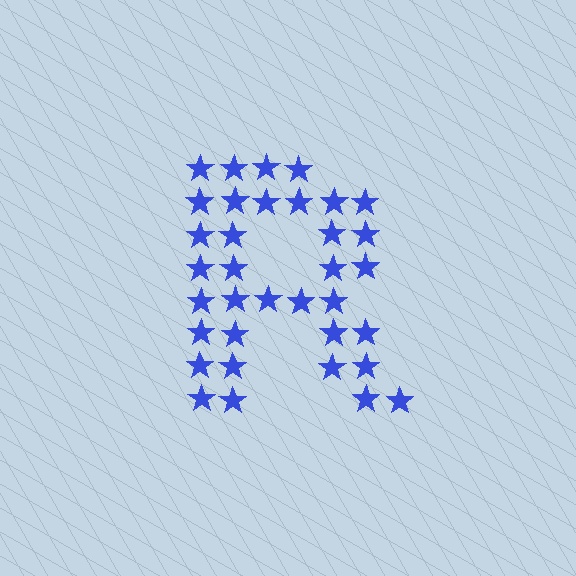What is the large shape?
The large shape is the letter R.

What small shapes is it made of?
It is made of small stars.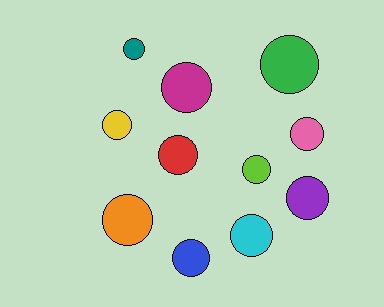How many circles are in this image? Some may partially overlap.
There are 11 circles.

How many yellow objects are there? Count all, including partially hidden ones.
There is 1 yellow object.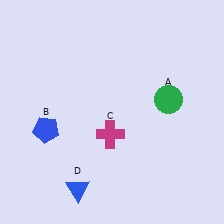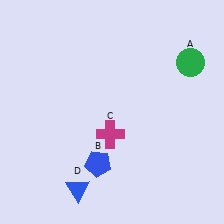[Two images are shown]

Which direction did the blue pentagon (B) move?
The blue pentagon (B) moved right.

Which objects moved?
The objects that moved are: the green circle (A), the blue pentagon (B).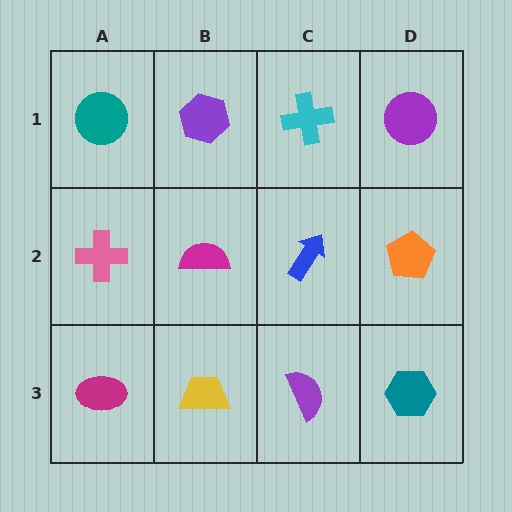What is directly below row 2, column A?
A magenta ellipse.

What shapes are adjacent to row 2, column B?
A purple hexagon (row 1, column B), a yellow trapezoid (row 3, column B), a pink cross (row 2, column A), a blue arrow (row 2, column C).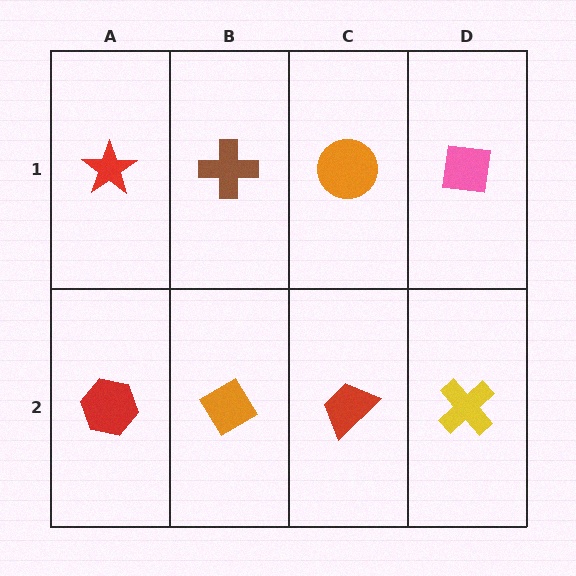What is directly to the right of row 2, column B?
A red trapezoid.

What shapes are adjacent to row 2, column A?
A red star (row 1, column A), an orange diamond (row 2, column B).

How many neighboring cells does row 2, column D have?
2.